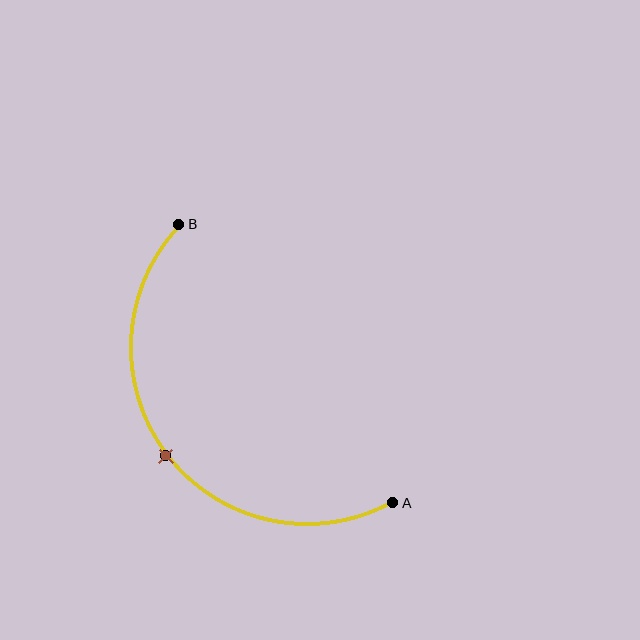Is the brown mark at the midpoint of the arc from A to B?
Yes. The brown mark lies on the arc at equal arc-length from both A and B — it is the arc midpoint.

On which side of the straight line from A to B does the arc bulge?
The arc bulges below and to the left of the straight line connecting A and B.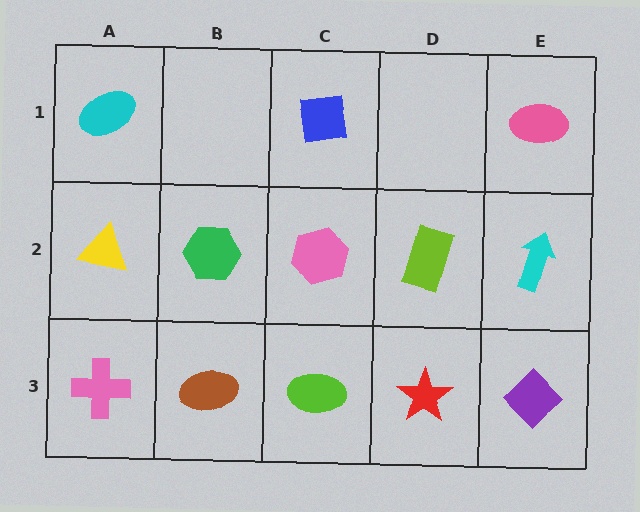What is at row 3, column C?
A lime ellipse.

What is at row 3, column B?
A brown ellipse.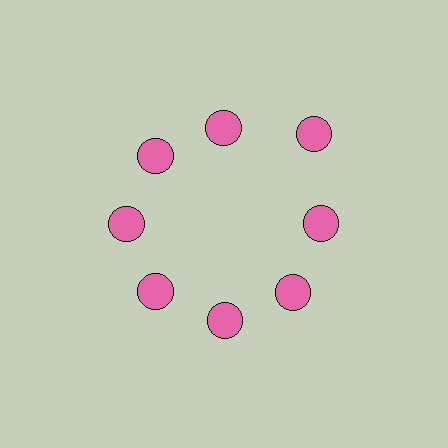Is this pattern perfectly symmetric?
No. The 8 pink circles are arranged in a ring, but one element near the 2 o'clock position is pushed outward from the center, breaking the 8-fold rotational symmetry.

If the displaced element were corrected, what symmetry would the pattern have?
It would have 8-fold rotational symmetry — the pattern would map onto itself every 45 degrees.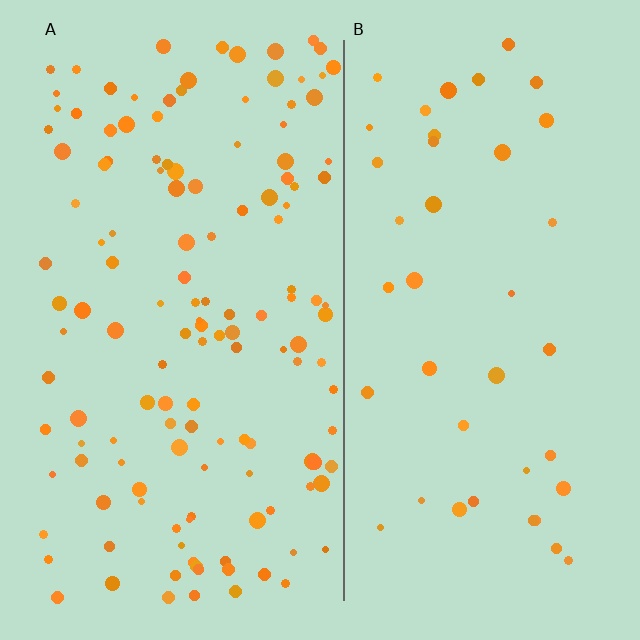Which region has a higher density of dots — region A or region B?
A (the left).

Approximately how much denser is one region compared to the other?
Approximately 3.3× — region A over region B.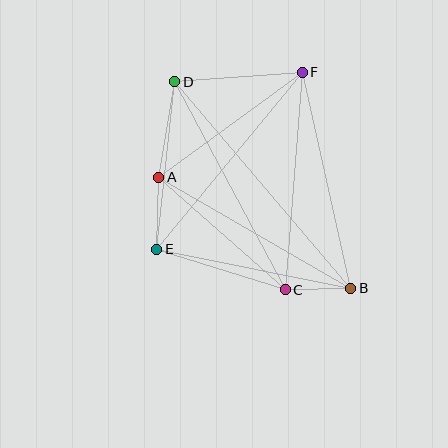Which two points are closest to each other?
Points B and C are closest to each other.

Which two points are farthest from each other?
Points B and D are farthest from each other.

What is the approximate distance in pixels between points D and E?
The distance between D and E is approximately 169 pixels.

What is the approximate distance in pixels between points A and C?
The distance between A and C is approximately 169 pixels.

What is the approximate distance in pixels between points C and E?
The distance between C and E is approximately 134 pixels.